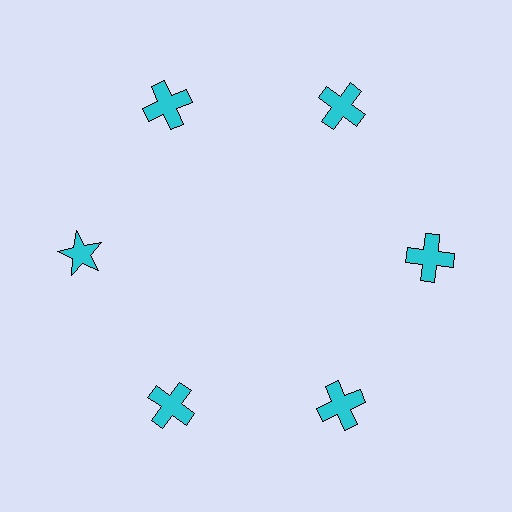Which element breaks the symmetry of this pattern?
The cyan star at roughly the 9 o'clock position breaks the symmetry. All other shapes are cyan crosses.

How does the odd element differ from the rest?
It has a different shape: star instead of cross.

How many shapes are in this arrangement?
There are 6 shapes arranged in a ring pattern.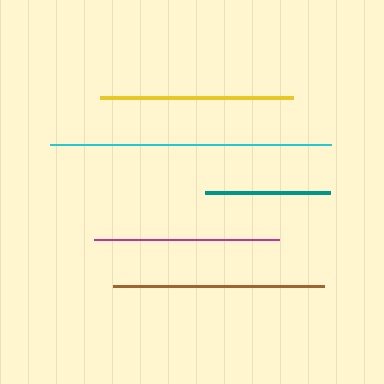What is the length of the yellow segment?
The yellow segment is approximately 193 pixels long.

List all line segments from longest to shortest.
From longest to shortest: cyan, brown, yellow, magenta, teal.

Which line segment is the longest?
The cyan line is the longest at approximately 280 pixels.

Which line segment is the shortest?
The teal line is the shortest at approximately 125 pixels.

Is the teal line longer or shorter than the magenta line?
The magenta line is longer than the teal line.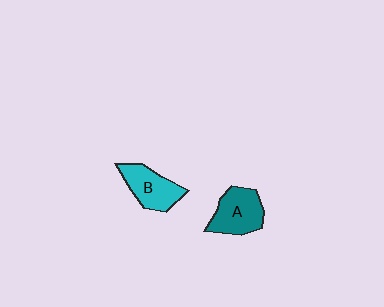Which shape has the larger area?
Shape A (teal).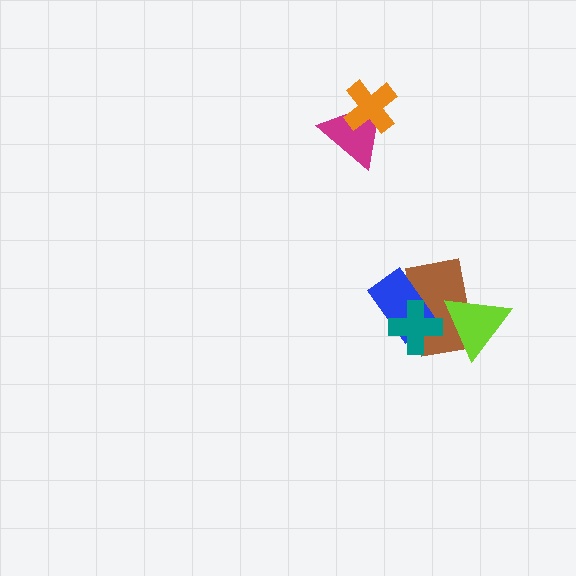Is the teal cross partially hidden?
No, no other shape covers it.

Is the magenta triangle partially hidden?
Yes, it is partially covered by another shape.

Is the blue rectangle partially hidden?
Yes, it is partially covered by another shape.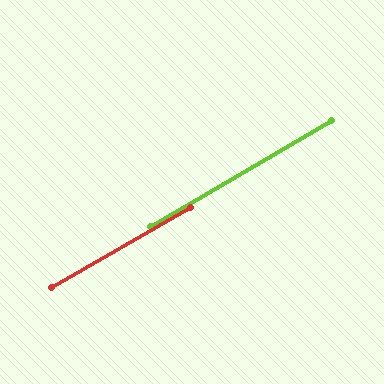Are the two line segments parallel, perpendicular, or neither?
Parallel — their directions differ by only 0.2°.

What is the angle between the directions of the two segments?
Approximately 0 degrees.